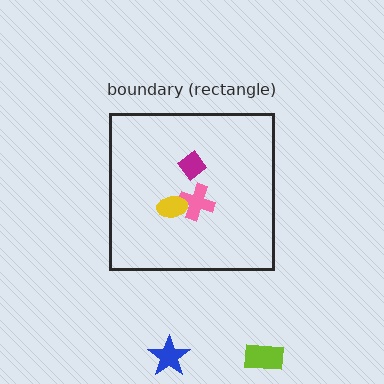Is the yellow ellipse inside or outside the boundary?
Inside.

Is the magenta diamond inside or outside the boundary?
Inside.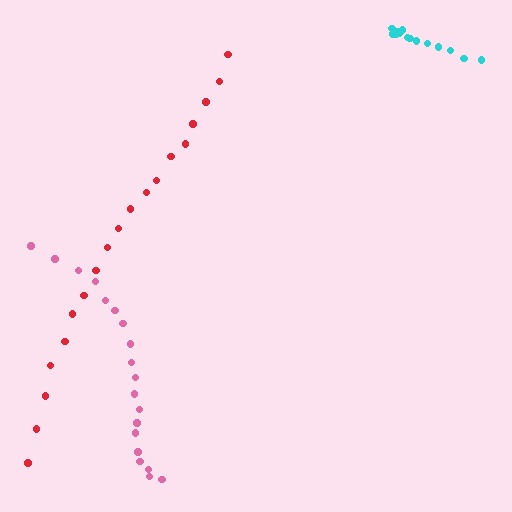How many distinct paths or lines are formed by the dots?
There are 3 distinct paths.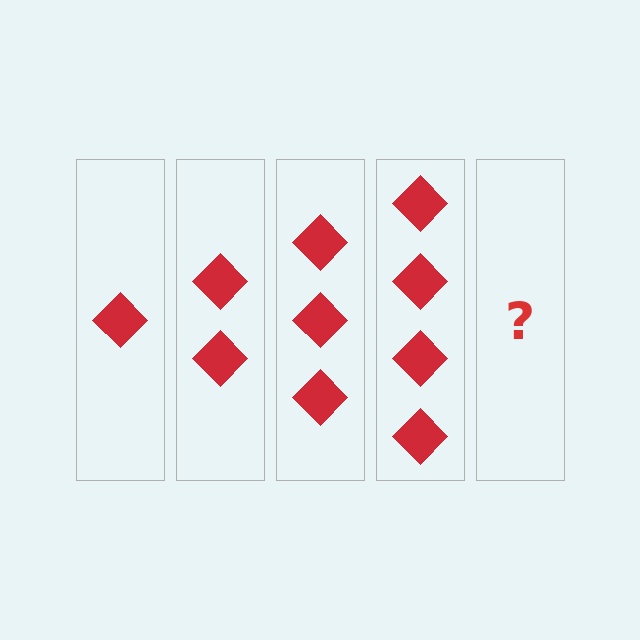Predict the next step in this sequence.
The next step is 5 diamonds.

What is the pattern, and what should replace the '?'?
The pattern is that each step adds one more diamond. The '?' should be 5 diamonds.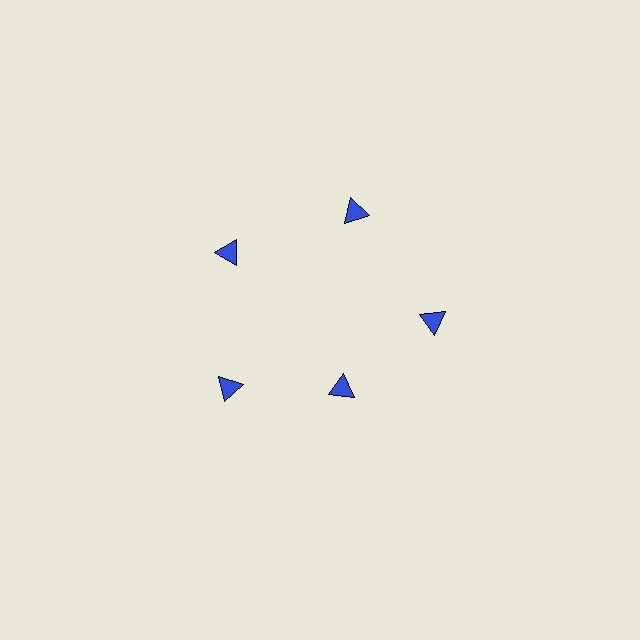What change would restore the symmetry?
The symmetry would be restored by moving it outward, back onto the ring so that all 5 triangles sit at equal angles and equal distance from the center.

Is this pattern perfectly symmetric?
No. The 5 blue triangles are arranged in a ring, but one element near the 5 o'clock position is pulled inward toward the center, breaking the 5-fold rotational symmetry.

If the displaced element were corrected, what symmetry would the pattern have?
It would have 5-fold rotational symmetry — the pattern would map onto itself every 72 degrees.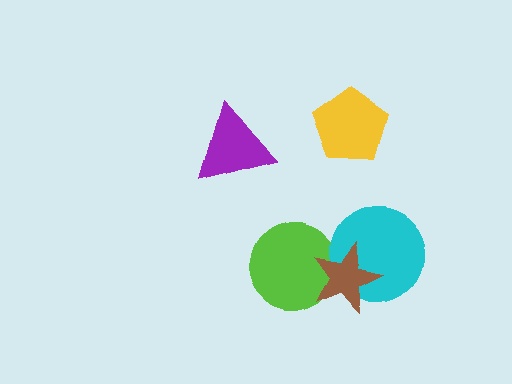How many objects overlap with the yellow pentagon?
0 objects overlap with the yellow pentagon.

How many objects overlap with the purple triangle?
0 objects overlap with the purple triangle.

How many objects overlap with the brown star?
2 objects overlap with the brown star.